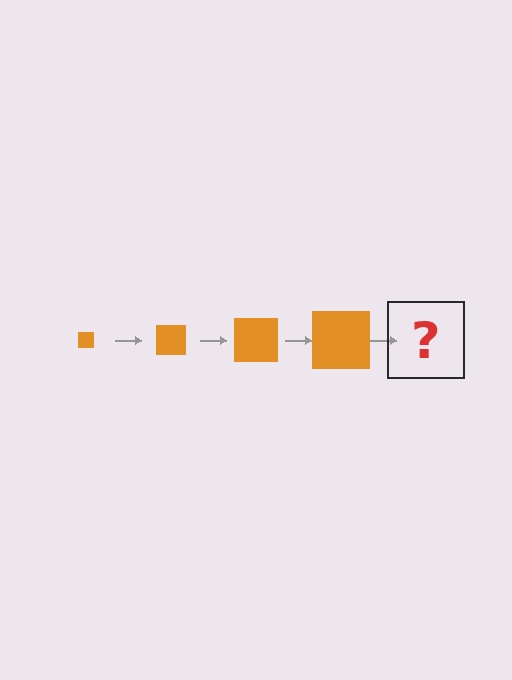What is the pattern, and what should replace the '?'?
The pattern is that the square gets progressively larger each step. The '?' should be an orange square, larger than the previous one.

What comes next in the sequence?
The next element should be an orange square, larger than the previous one.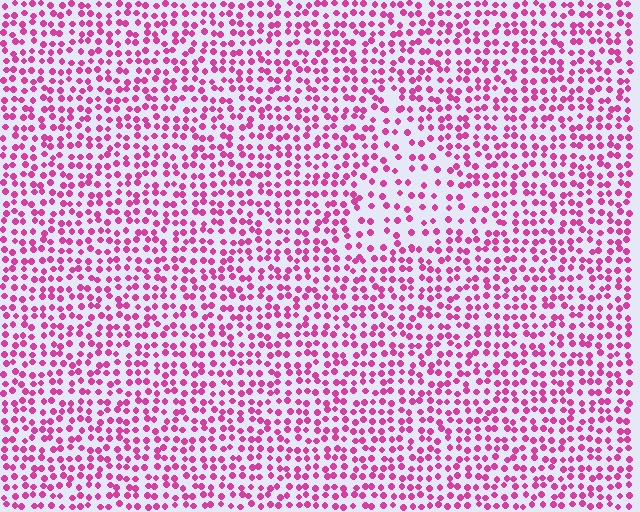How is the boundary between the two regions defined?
The boundary is defined by a change in element density (approximately 1.8x ratio). All elements are the same color, size, and shape.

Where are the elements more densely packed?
The elements are more densely packed outside the triangle boundary.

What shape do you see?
I see a triangle.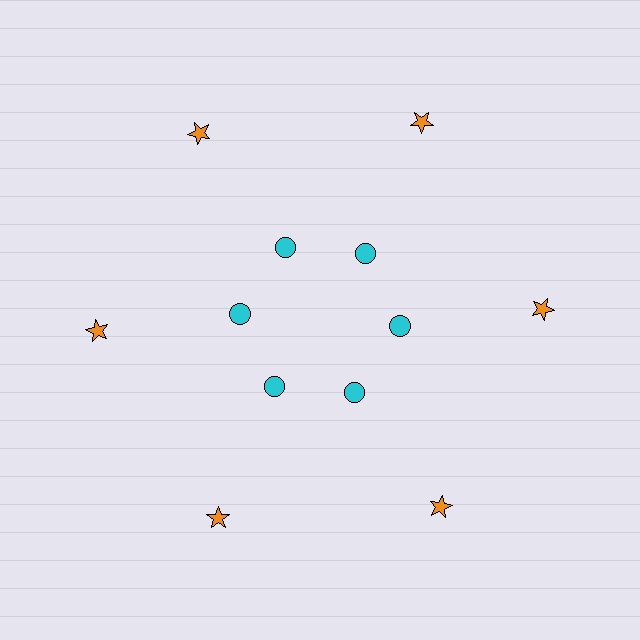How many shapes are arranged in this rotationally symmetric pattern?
There are 12 shapes, arranged in 6 groups of 2.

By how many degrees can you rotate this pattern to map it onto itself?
The pattern maps onto itself every 60 degrees of rotation.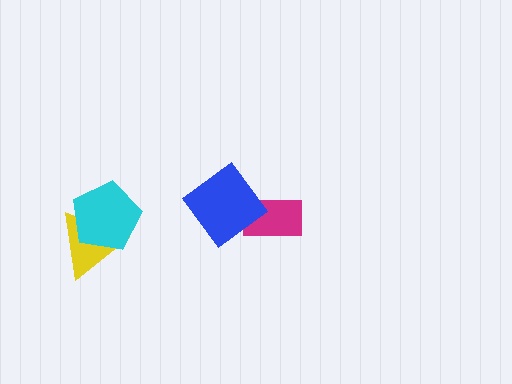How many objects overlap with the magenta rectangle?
1 object overlaps with the magenta rectangle.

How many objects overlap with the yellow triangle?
1 object overlaps with the yellow triangle.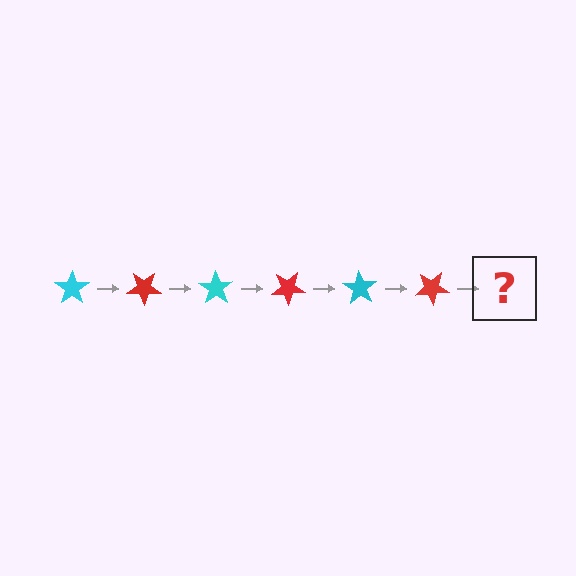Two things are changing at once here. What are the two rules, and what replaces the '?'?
The two rules are that it rotates 35 degrees each step and the color cycles through cyan and red. The '?' should be a cyan star, rotated 210 degrees from the start.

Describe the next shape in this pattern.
It should be a cyan star, rotated 210 degrees from the start.